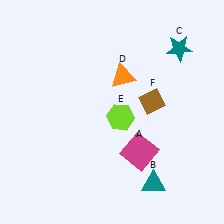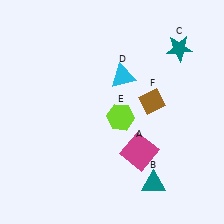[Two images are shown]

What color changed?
The triangle (D) changed from orange in Image 1 to cyan in Image 2.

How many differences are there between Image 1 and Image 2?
There is 1 difference between the two images.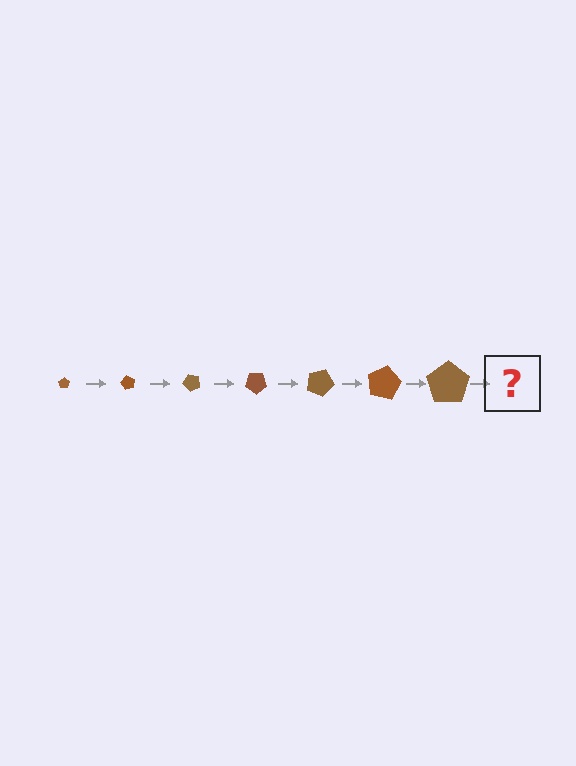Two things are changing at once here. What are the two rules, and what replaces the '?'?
The two rules are that the pentagon grows larger each step and it rotates 60 degrees each step. The '?' should be a pentagon, larger than the previous one and rotated 420 degrees from the start.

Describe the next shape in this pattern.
It should be a pentagon, larger than the previous one and rotated 420 degrees from the start.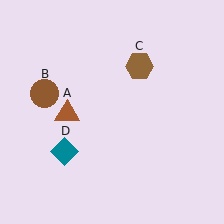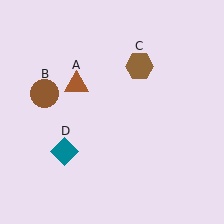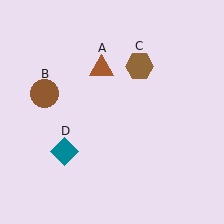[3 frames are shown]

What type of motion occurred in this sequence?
The brown triangle (object A) rotated clockwise around the center of the scene.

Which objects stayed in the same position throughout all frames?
Brown circle (object B) and brown hexagon (object C) and teal diamond (object D) remained stationary.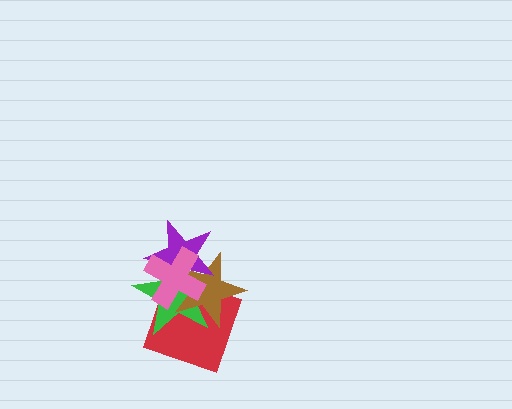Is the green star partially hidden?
Yes, it is partially covered by another shape.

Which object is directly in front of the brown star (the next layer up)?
The purple star is directly in front of the brown star.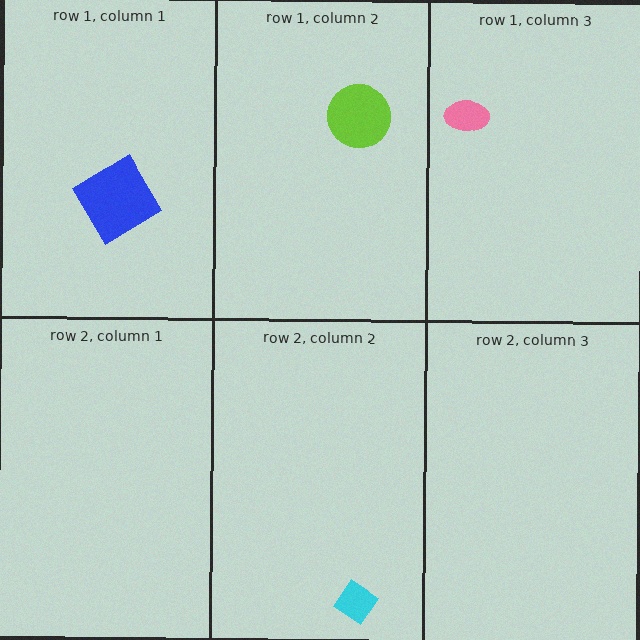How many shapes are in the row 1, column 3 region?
1.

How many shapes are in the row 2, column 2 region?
1.